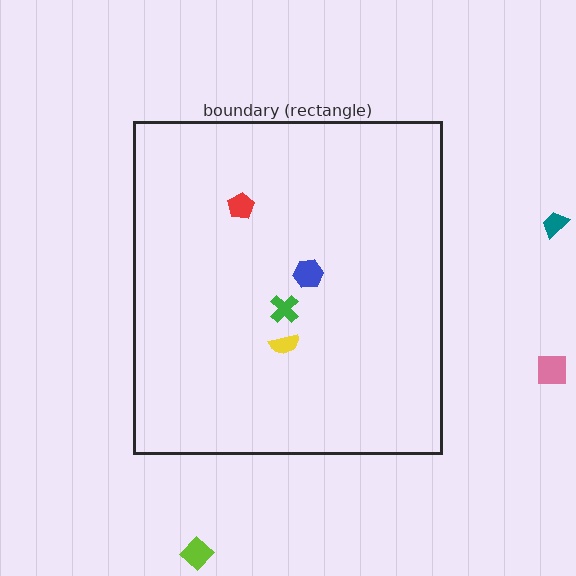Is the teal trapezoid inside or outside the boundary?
Outside.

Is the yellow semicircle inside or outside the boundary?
Inside.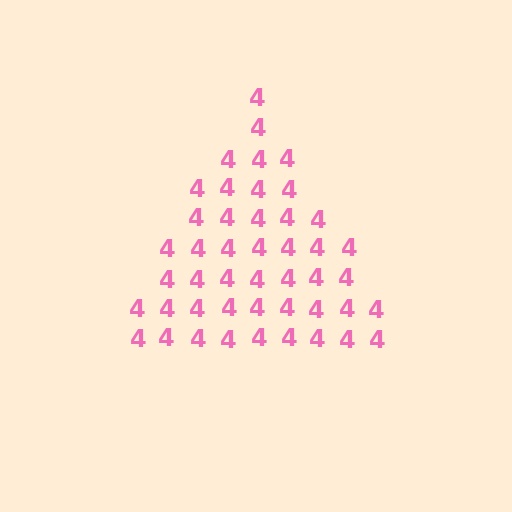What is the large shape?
The large shape is a triangle.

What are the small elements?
The small elements are digit 4's.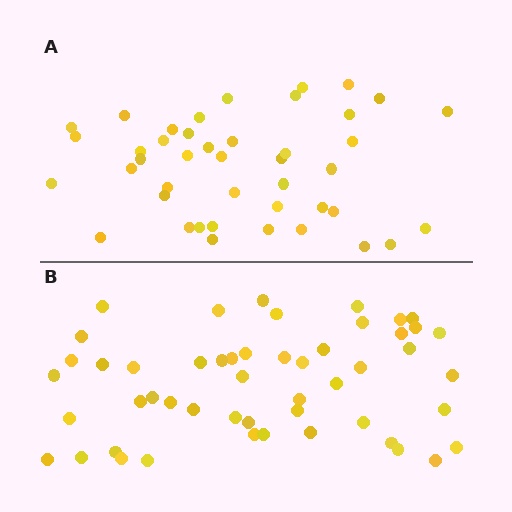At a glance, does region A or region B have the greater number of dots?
Region B (the bottom region) has more dots.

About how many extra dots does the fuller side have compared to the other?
Region B has roughly 8 or so more dots than region A.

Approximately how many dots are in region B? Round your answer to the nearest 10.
About 50 dots. (The exact count is 51, which rounds to 50.)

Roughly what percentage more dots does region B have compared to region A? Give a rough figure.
About 20% more.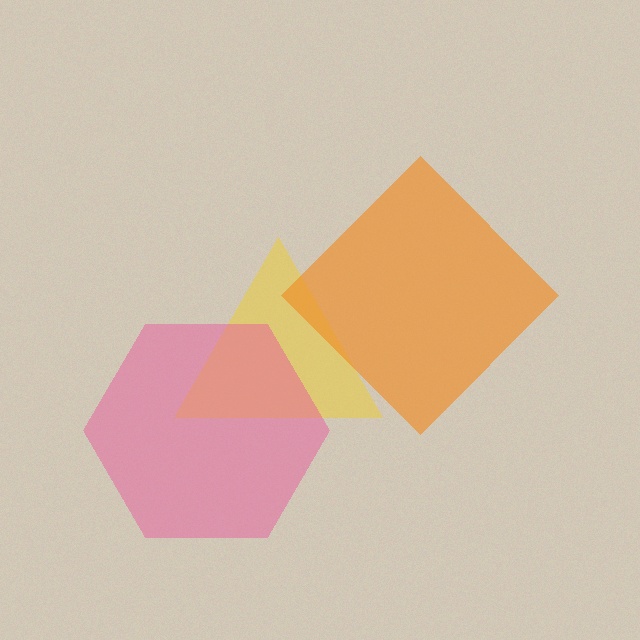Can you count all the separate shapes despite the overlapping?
Yes, there are 3 separate shapes.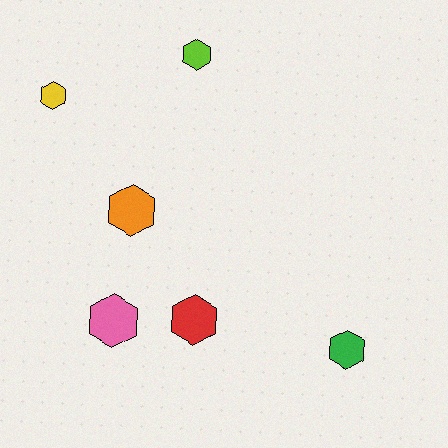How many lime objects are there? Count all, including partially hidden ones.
There is 1 lime object.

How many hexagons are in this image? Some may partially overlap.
There are 6 hexagons.